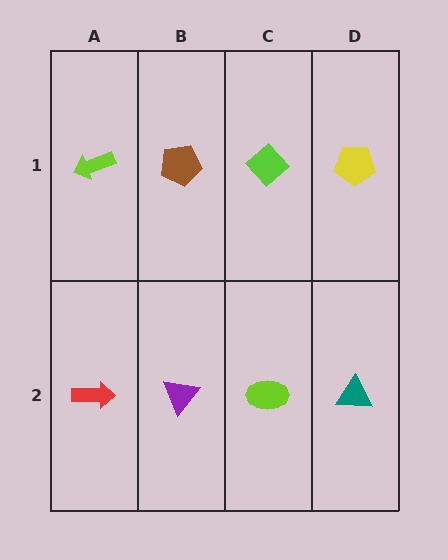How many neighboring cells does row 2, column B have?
3.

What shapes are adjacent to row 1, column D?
A teal triangle (row 2, column D), a lime diamond (row 1, column C).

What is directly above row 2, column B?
A brown pentagon.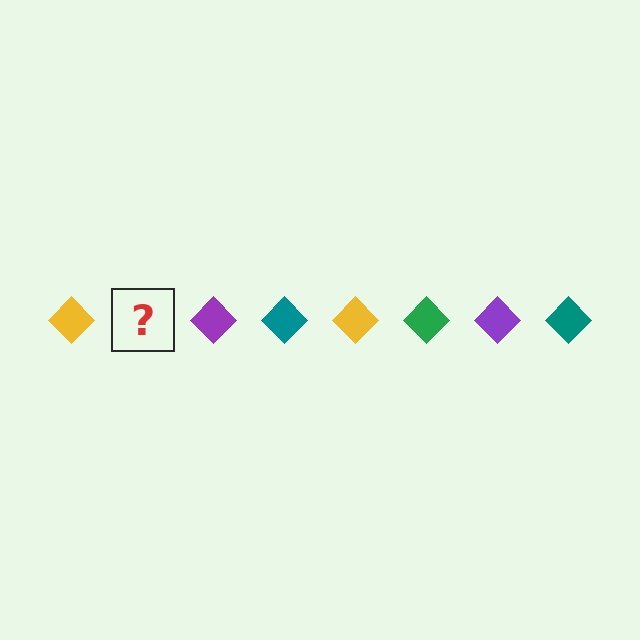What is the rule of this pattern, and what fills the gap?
The rule is that the pattern cycles through yellow, green, purple, teal diamonds. The gap should be filled with a green diamond.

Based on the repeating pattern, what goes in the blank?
The blank should be a green diamond.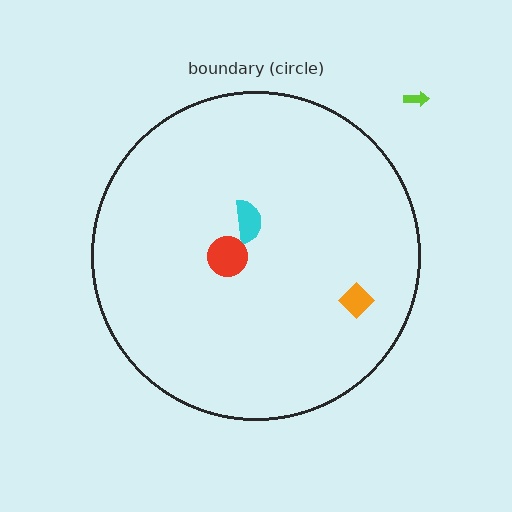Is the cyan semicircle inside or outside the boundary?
Inside.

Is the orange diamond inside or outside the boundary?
Inside.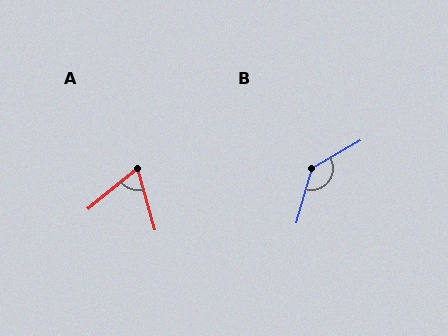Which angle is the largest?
B, at approximately 136 degrees.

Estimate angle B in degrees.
Approximately 136 degrees.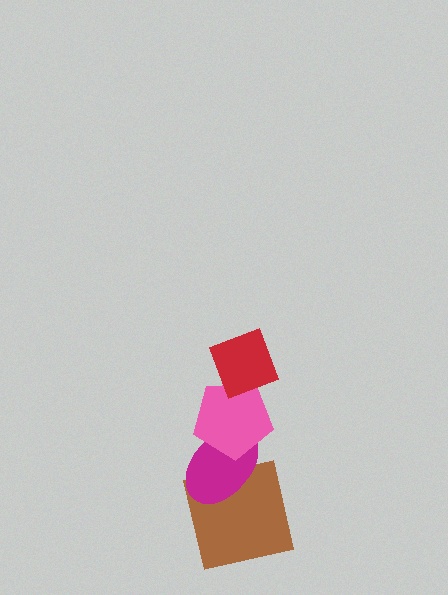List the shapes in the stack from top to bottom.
From top to bottom: the red diamond, the pink pentagon, the magenta ellipse, the brown square.